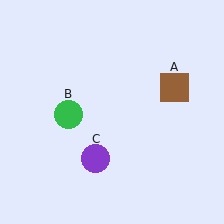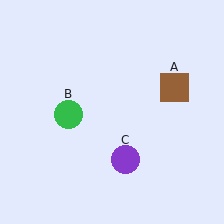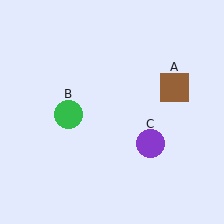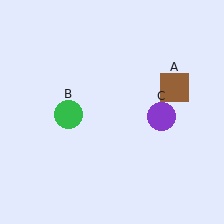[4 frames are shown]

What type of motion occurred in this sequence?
The purple circle (object C) rotated counterclockwise around the center of the scene.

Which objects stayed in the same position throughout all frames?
Brown square (object A) and green circle (object B) remained stationary.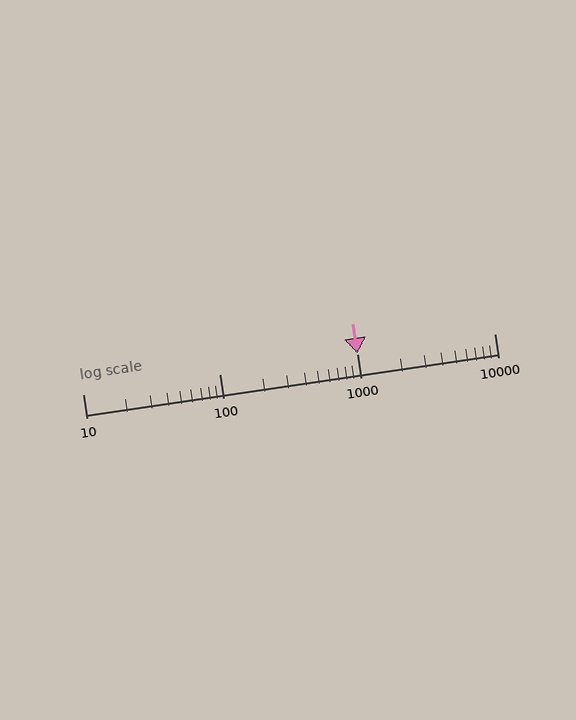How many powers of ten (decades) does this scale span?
The scale spans 3 decades, from 10 to 10000.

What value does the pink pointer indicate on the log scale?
The pointer indicates approximately 1000.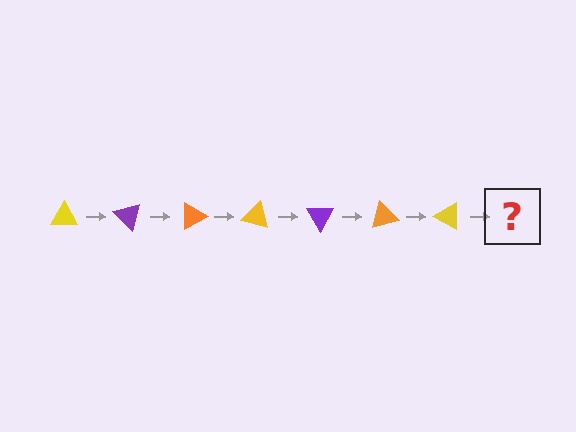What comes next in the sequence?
The next element should be a purple triangle, rotated 315 degrees from the start.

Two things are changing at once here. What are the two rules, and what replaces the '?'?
The two rules are that it rotates 45 degrees each step and the color cycles through yellow, purple, and orange. The '?' should be a purple triangle, rotated 315 degrees from the start.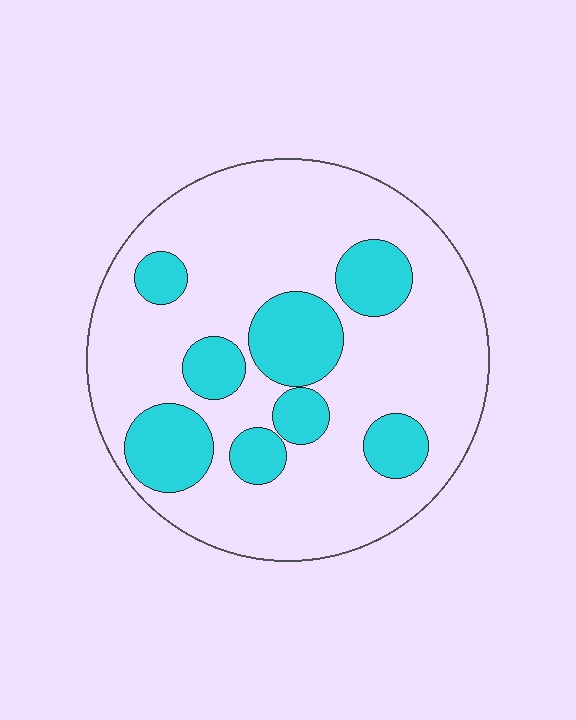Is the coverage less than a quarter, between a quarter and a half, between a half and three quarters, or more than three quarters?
Between a quarter and a half.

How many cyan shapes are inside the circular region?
8.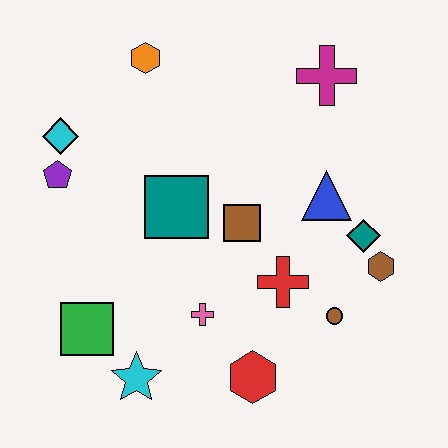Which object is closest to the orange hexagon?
The cyan diamond is closest to the orange hexagon.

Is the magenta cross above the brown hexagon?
Yes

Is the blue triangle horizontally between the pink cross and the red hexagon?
No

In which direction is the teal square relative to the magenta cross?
The teal square is to the left of the magenta cross.